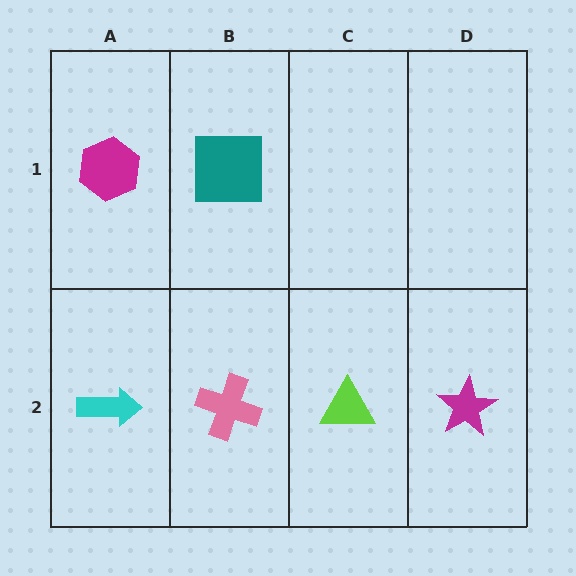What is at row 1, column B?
A teal square.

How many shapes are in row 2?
4 shapes.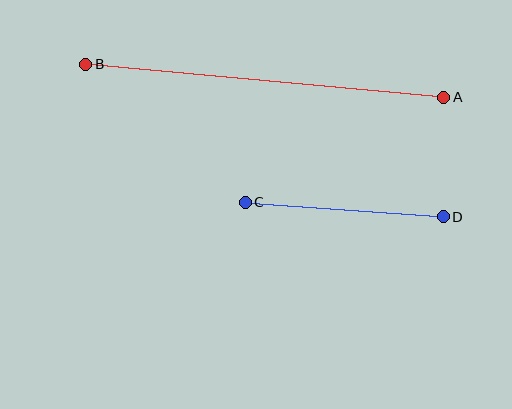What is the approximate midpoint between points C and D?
The midpoint is at approximately (344, 209) pixels.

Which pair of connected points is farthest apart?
Points A and B are farthest apart.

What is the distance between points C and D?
The distance is approximately 198 pixels.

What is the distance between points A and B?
The distance is approximately 359 pixels.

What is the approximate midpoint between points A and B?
The midpoint is at approximately (265, 81) pixels.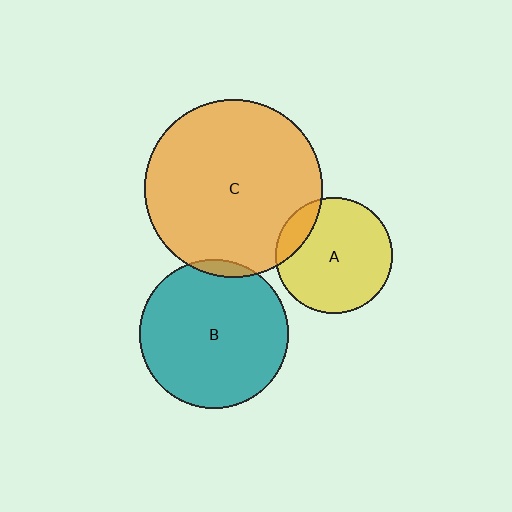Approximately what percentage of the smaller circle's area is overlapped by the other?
Approximately 5%.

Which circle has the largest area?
Circle C (orange).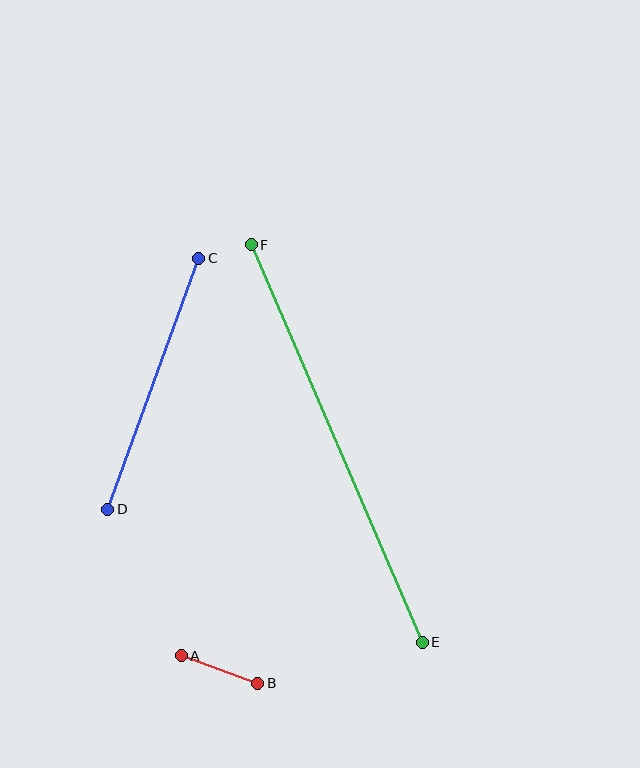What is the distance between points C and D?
The distance is approximately 267 pixels.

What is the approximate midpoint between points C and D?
The midpoint is at approximately (153, 384) pixels.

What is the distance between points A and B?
The distance is approximately 81 pixels.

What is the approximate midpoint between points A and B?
The midpoint is at approximately (220, 669) pixels.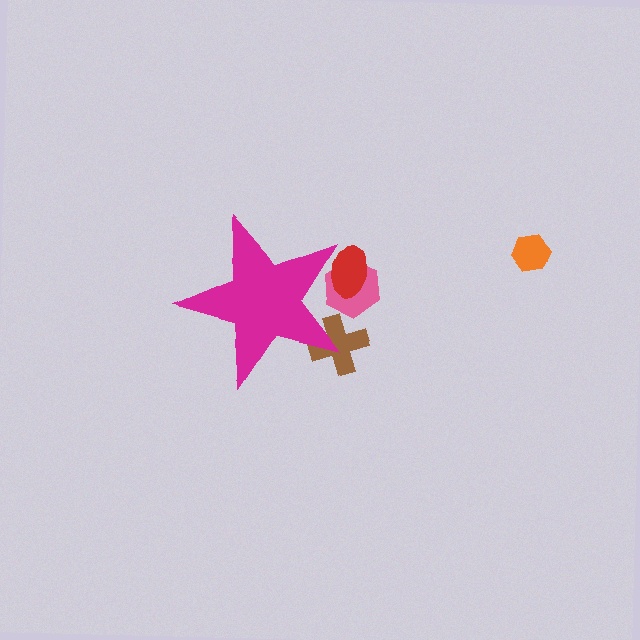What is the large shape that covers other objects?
A magenta star.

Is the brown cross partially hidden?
Yes, the brown cross is partially hidden behind the magenta star.